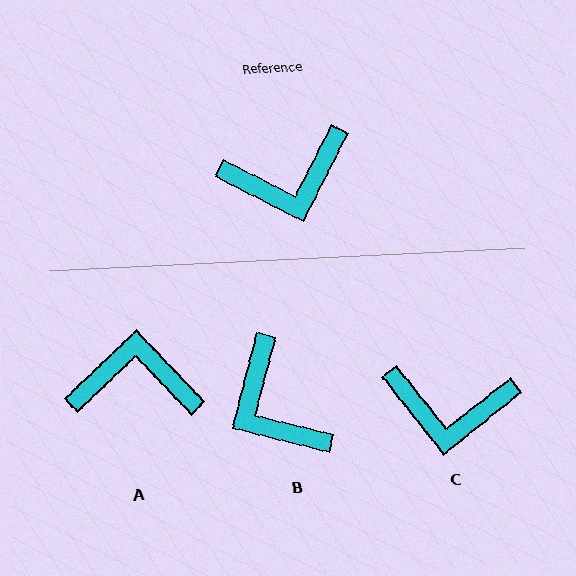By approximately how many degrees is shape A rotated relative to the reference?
Approximately 161 degrees counter-clockwise.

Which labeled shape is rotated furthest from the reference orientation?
A, about 161 degrees away.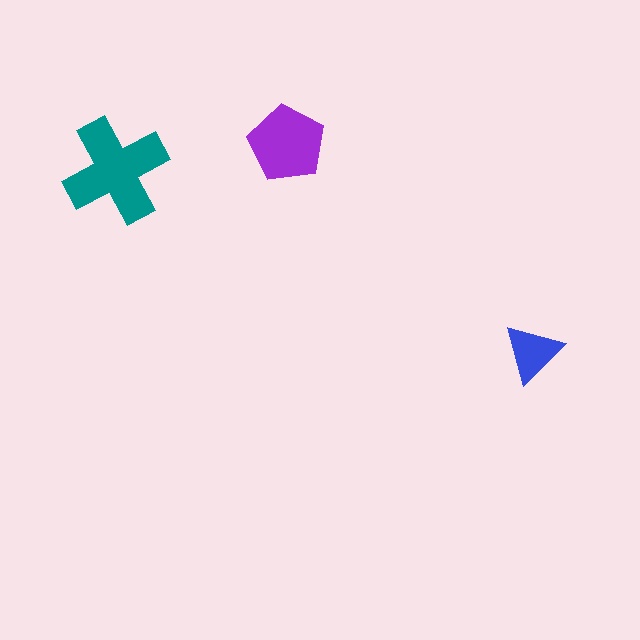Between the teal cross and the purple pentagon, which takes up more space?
The teal cross.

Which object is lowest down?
The blue triangle is bottommost.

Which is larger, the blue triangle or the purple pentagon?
The purple pentagon.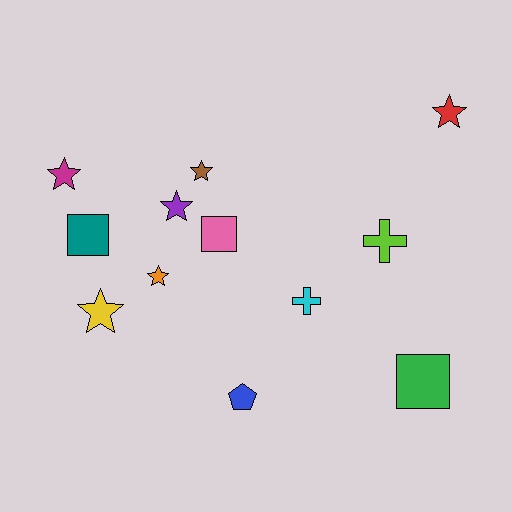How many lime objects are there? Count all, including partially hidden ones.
There is 1 lime object.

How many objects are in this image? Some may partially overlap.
There are 12 objects.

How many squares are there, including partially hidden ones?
There are 3 squares.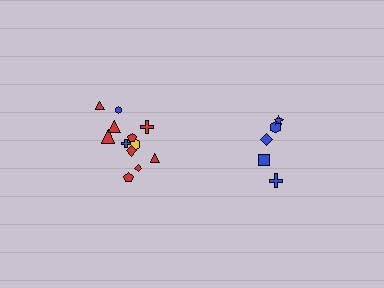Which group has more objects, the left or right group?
The left group.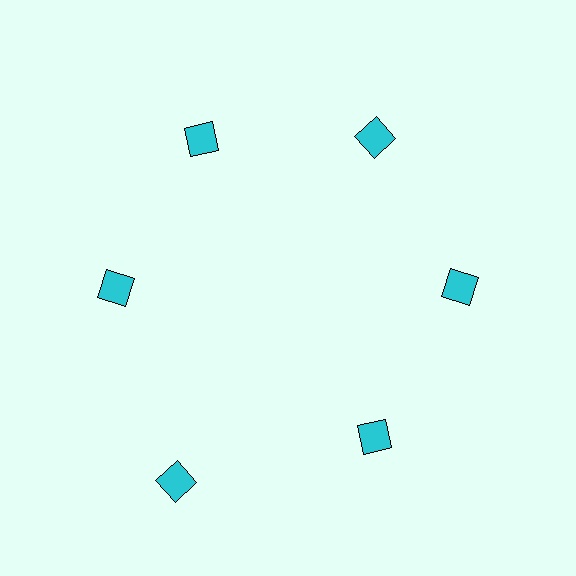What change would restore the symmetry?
The symmetry would be restored by moving it inward, back onto the ring so that all 6 squares sit at equal angles and equal distance from the center.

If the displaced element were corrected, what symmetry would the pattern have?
It would have 6-fold rotational symmetry — the pattern would map onto itself every 60 degrees.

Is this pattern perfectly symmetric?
No. The 6 cyan squares are arranged in a ring, but one element near the 7 o'clock position is pushed outward from the center, breaking the 6-fold rotational symmetry.